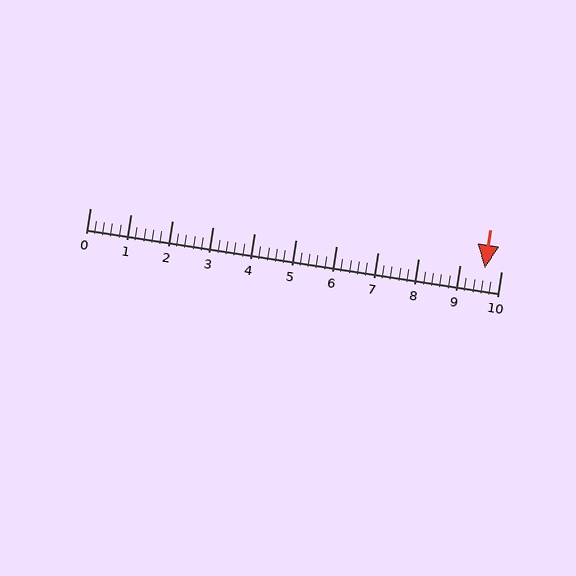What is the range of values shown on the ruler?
The ruler shows values from 0 to 10.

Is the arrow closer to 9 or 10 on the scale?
The arrow is closer to 10.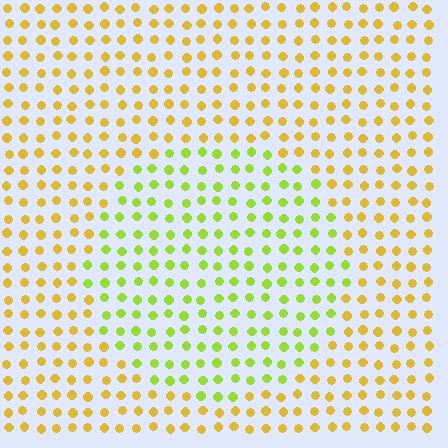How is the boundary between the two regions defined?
The boundary is defined purely by a slight shift in hue (about 39 degrees). Spacing, size, and orientation are identical on both sides.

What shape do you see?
I see a circle.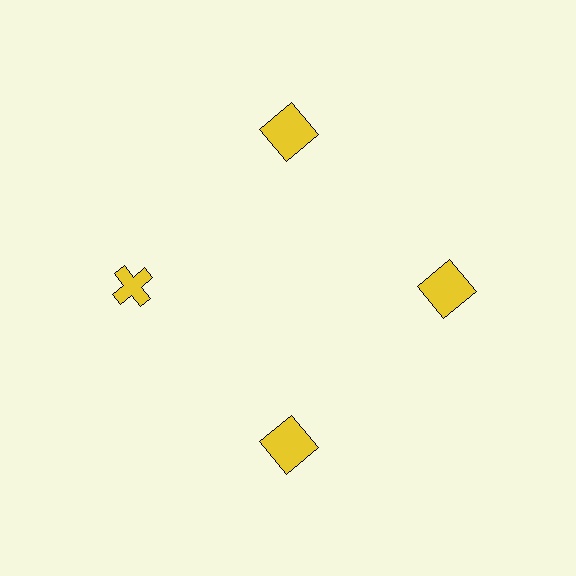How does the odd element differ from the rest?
It has a different shape: cross instead of square.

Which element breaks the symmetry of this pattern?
The yellow cross at roughly the 9 o'clock position breaks the symmetry. All other shapes are yellow squares.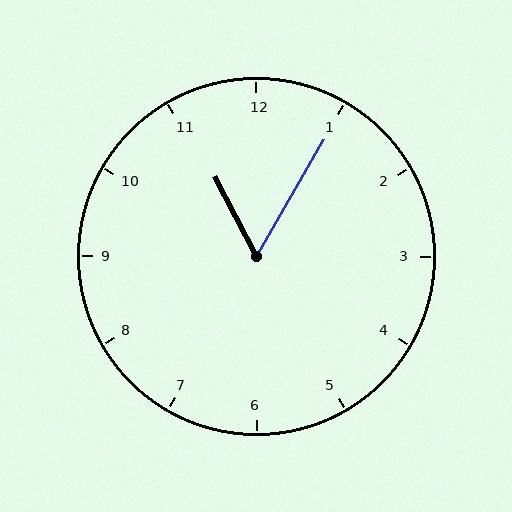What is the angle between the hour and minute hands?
Approximately 58 degrees.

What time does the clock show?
11:05.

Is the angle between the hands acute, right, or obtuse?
It is acute.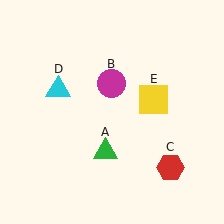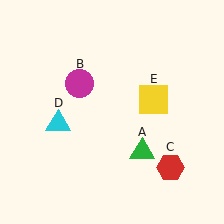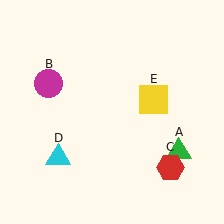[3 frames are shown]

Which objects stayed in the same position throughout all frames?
Red hexagon (object C) and yellow square (object E) remained stationary.